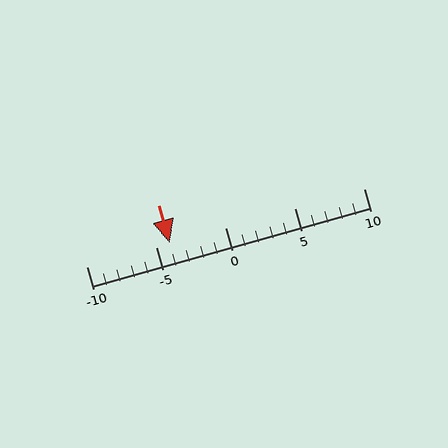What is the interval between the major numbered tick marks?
The major tick marks are spaced 5 units apart.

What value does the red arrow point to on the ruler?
The red arrow points to approximately -4.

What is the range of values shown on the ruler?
The ruler shows values from -10 to 10.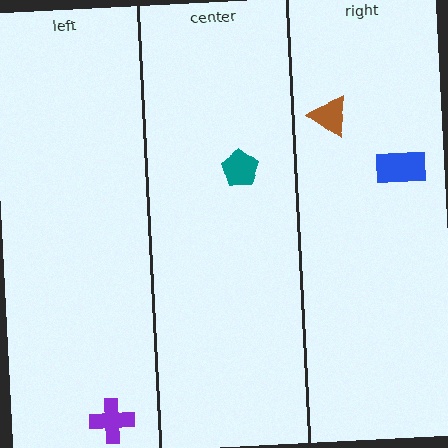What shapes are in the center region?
The teal pentagon.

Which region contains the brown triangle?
The right region.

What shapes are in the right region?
The brown triangle, the blue rectangle.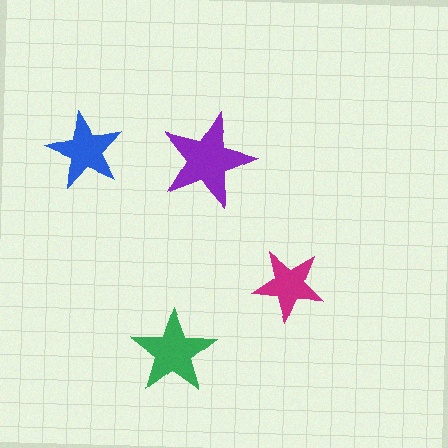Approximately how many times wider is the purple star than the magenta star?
About 1.5 times wider.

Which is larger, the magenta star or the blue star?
The blue one.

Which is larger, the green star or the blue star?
The green one.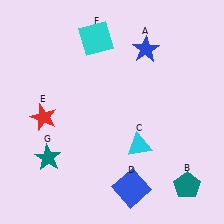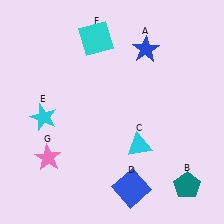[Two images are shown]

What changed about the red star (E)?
In Image 1, E is red. In Image 2, it changed to cyan.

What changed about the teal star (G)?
In Image 1, G is teal. In Image 2, it changed to pink.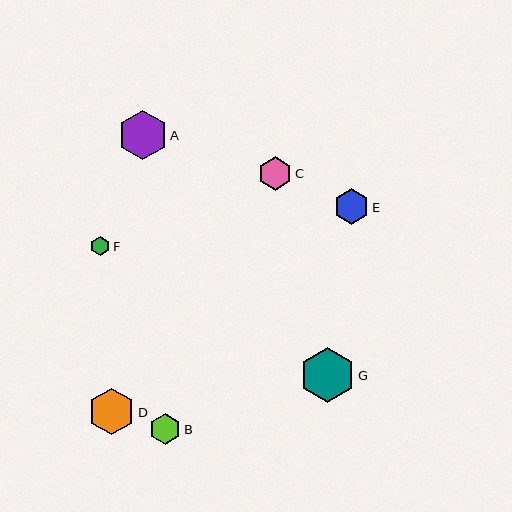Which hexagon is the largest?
Hexagon G is the largest with a size of approximately 55 pixels.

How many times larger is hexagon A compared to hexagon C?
Hexagon A is approximately 1.5 times the size of hexagon C.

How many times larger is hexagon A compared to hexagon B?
Hexagon A is approximately 1.6 times the size of hexagon B.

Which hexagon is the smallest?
Hexagon F is the smallest with a size of approximately 19 pixels.